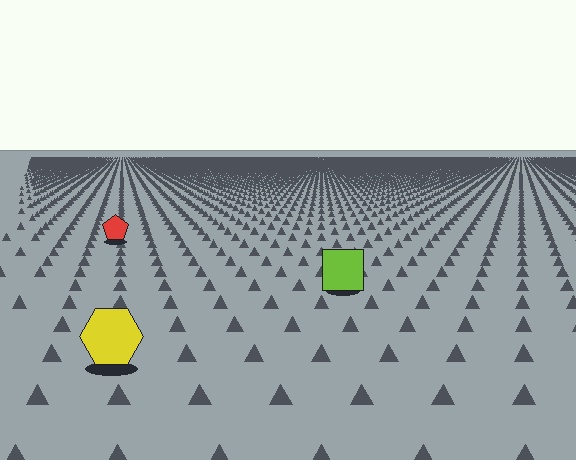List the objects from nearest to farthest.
From nearest to farthest: the yellow hexagon, the lime square, the red pentagon.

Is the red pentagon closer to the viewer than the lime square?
No. The lime square is closer — you can tell from the texture gradient: the ground texture is coarser near it.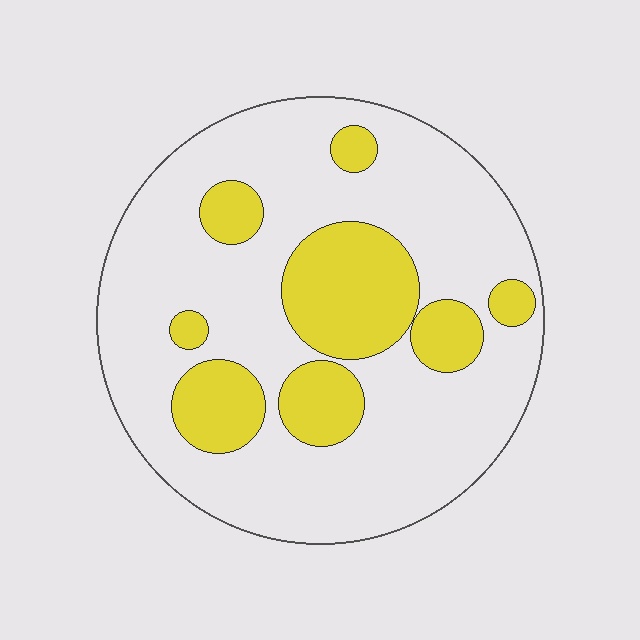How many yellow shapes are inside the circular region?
8.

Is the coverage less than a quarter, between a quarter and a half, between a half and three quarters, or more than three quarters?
Between a quarter and a half.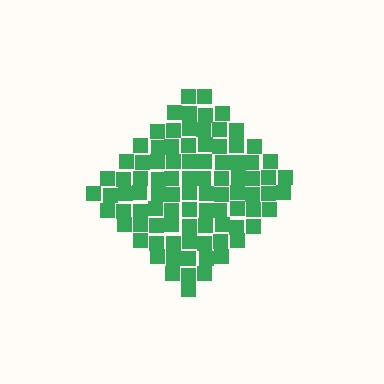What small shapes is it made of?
It is made of small squares.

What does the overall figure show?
The overall figure shows a diamond.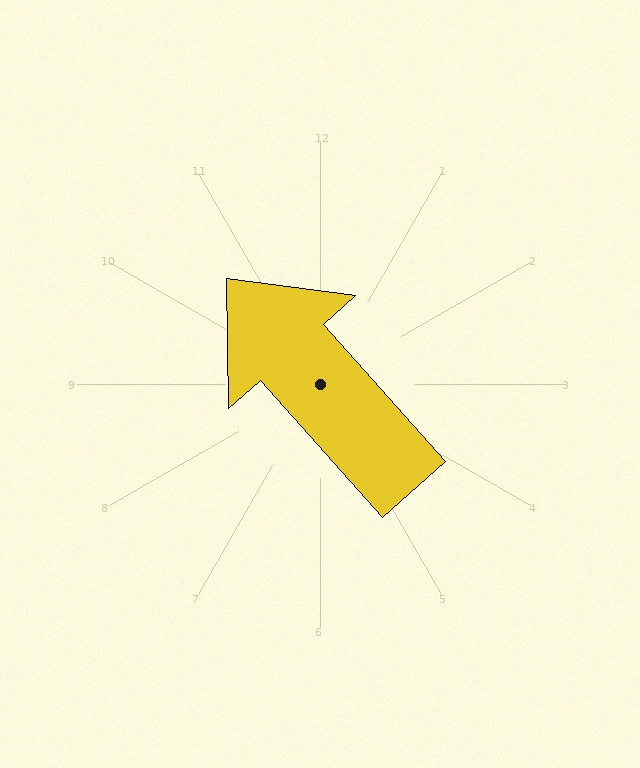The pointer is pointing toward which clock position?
Roughly 11 o'clock.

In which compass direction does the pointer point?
Northwest.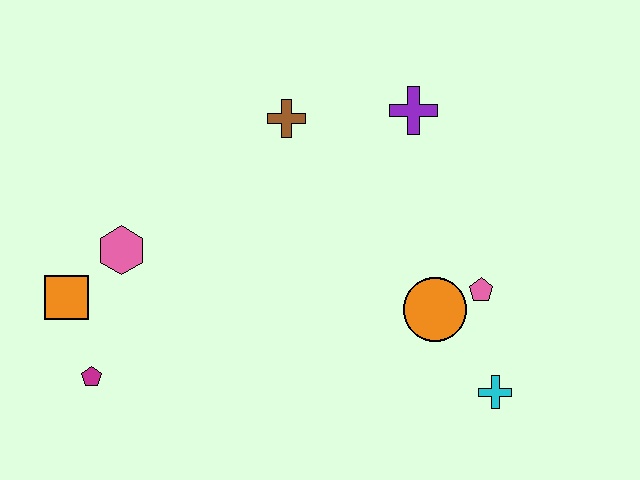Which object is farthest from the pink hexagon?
The cyan cross is farthest from the pink hexagon.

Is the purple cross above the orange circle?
Yes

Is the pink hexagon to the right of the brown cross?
No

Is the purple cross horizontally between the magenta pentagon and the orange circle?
Yes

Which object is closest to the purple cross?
The brown cross is closest to the purple cross.